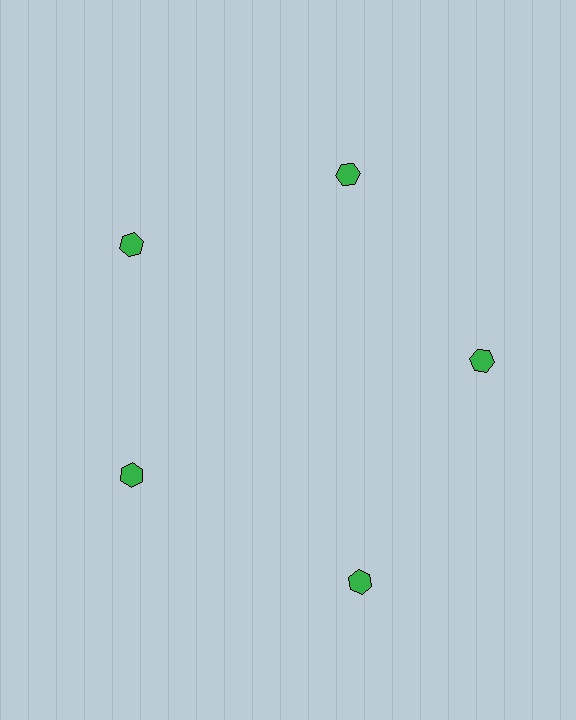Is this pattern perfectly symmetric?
No. The 5 green hexagons are arranged in a ring, but one element near the 5 o'clock position is pushed outward from the center, breaking the 5-fold rotational symmetry.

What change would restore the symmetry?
The symmetry would be restored by moving it inward, back onto the ring so that all 5 hexagons sit at equal angles and equal distance from the center.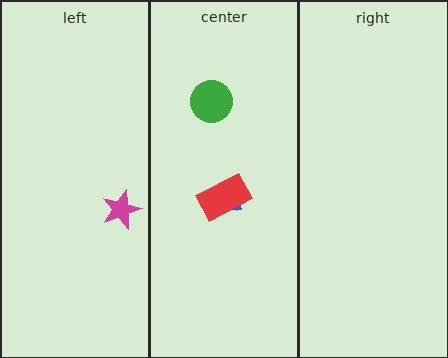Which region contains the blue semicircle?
The center region.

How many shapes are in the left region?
1.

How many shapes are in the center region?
3.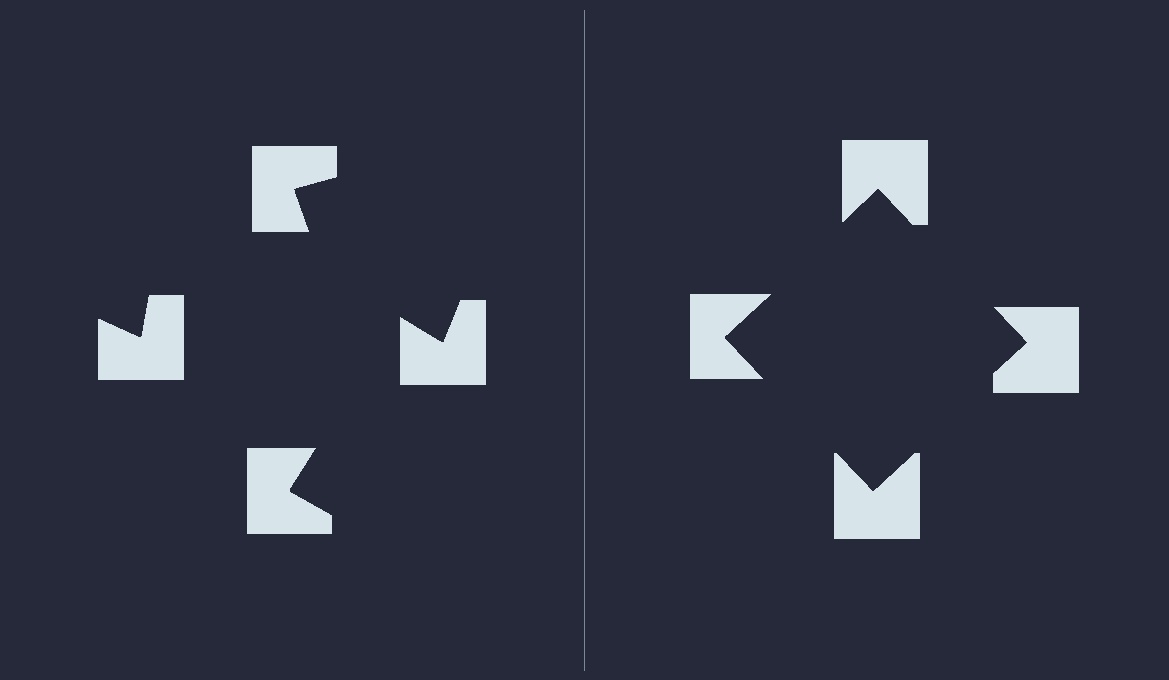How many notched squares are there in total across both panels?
8 — 4 on each side.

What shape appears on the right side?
An illusory square.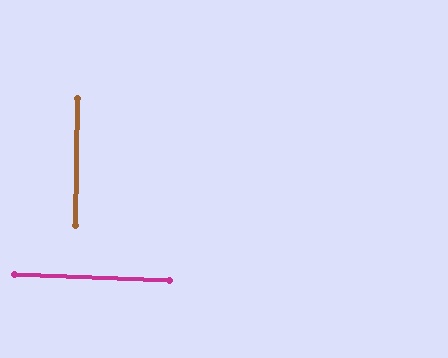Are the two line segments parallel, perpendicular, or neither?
Perpendicular — they meet at approximately 89°.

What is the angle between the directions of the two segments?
Approximately 89 degrees.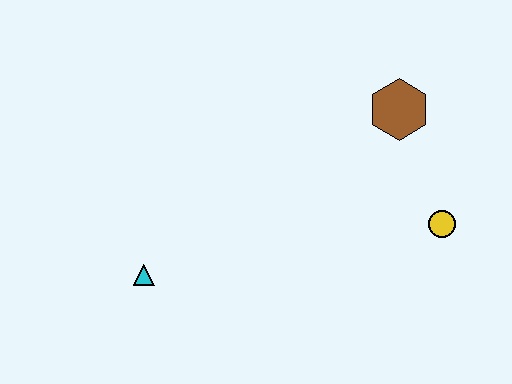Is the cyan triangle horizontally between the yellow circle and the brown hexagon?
No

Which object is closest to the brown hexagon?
The yellow circle is closest to the brown hexagon.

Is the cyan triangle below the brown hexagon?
Yes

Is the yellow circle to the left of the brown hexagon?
No